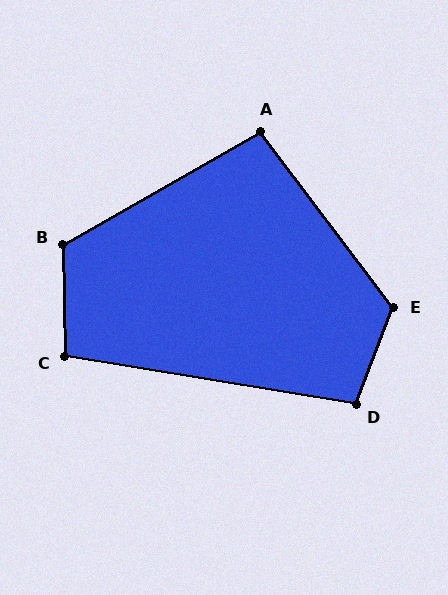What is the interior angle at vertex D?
Approximately 102 degrees (obtuse).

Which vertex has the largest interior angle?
E, at approximately 122 degrees.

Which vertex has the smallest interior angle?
A, at approximately 97 degrees.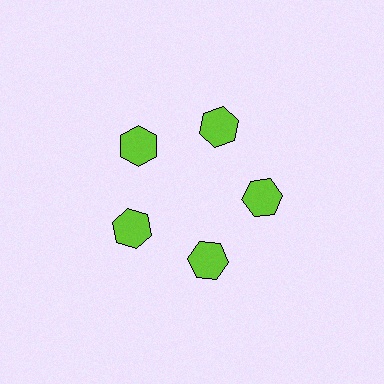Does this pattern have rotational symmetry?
Yes, this pattern has 5-fold rotational symmetry. It looks the same after rotating 72 degrees around the center.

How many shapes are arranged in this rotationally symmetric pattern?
There are 5 shapes, arranged in 5 groups of 1.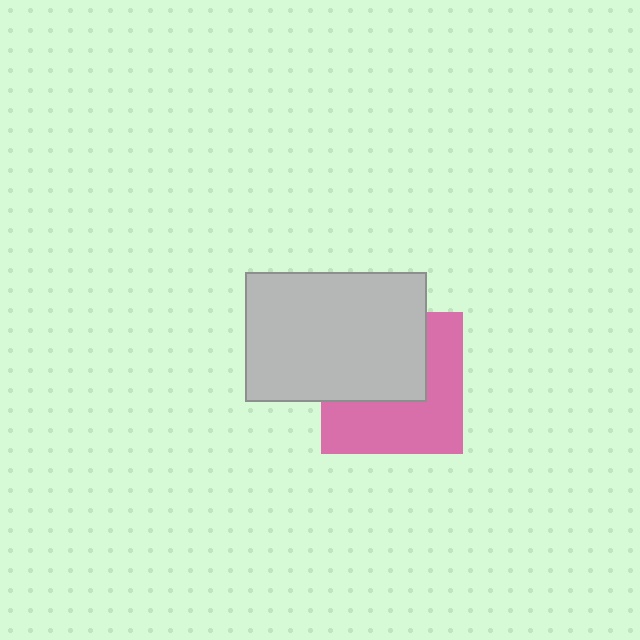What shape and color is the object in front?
The object in front is a light gray rectangle.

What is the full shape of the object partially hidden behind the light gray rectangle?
The partially hidden object is a pink square.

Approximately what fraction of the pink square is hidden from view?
Roughly 47% of the pink square is hidden behind the light gray rectangle.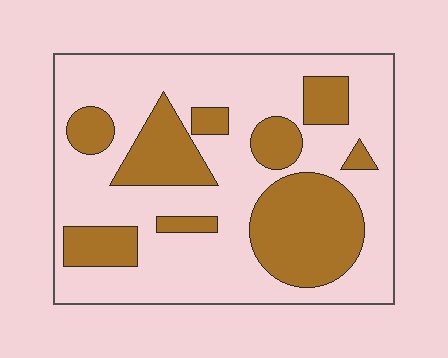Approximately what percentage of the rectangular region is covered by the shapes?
Approximately 35%.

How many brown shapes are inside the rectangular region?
9.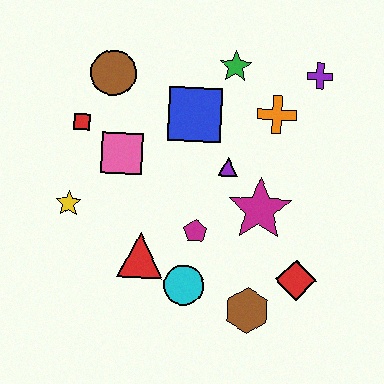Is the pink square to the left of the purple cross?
Yes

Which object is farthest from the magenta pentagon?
The purple cross is farthest from the magenta pentagon.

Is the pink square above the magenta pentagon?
Yes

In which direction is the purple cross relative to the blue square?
The purple cross is to the right of the blue square.